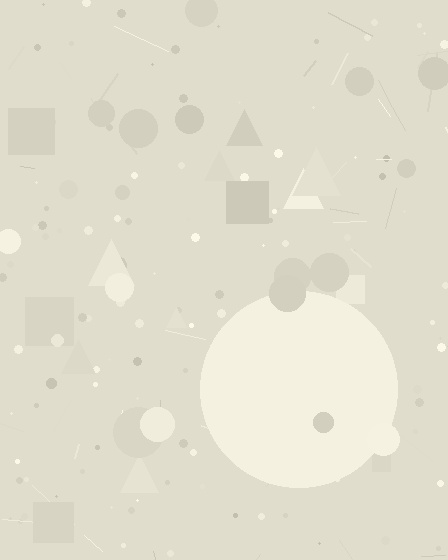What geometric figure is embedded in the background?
A circle is embedded in the background.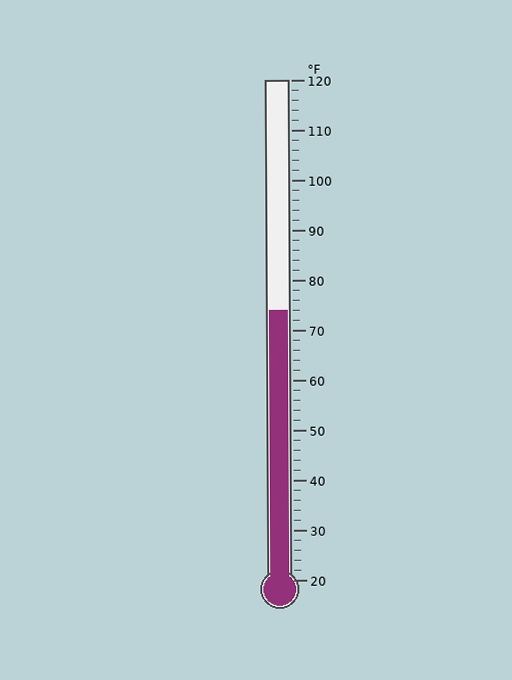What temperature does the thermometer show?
The thermometer shows approximately 74°F.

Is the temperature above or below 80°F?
The temperature is below 80°F.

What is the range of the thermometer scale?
The thermometer scale ranges from 20°F to 120°F.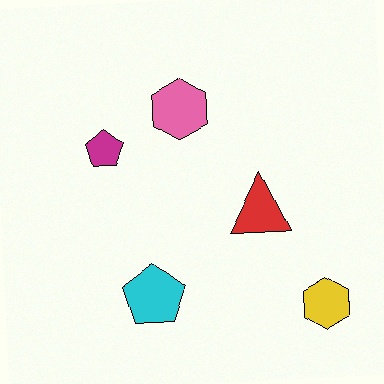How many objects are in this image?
There are 5 objects.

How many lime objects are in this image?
There are no lime objects.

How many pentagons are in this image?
There are 2 pentagons.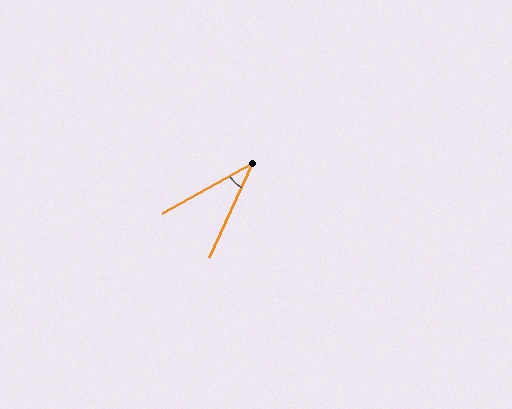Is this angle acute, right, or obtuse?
It is acute.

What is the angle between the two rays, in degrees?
Approximately 36 degrees.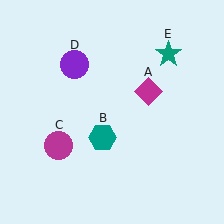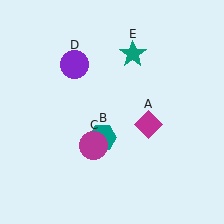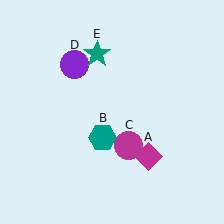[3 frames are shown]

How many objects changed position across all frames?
3 objects changed position: magenta diamond (object A), magenta circle (object C), teal star (object E).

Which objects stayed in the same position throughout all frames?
Teal hexagon (object B) and purple circle (object D) remained stationary.